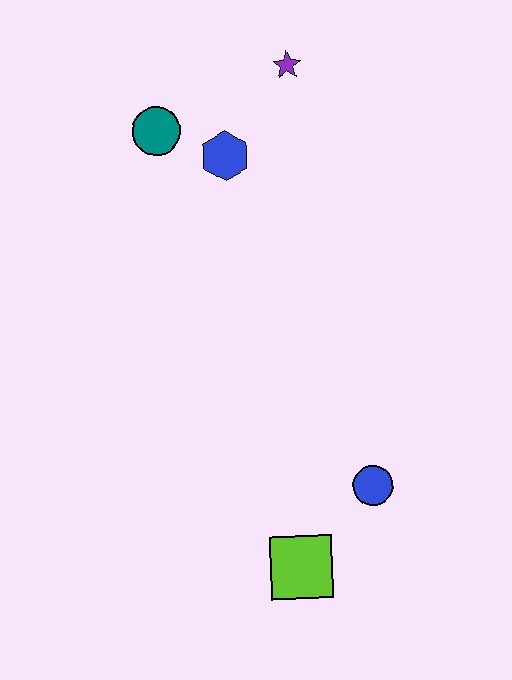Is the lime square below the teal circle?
Yes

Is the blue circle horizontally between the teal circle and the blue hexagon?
No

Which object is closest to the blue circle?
The lime square is closest to the blue circle.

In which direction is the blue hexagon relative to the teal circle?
The blue hexagon is to the right of the teal circle.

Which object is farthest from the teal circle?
The lime square is farthest from the teal circle.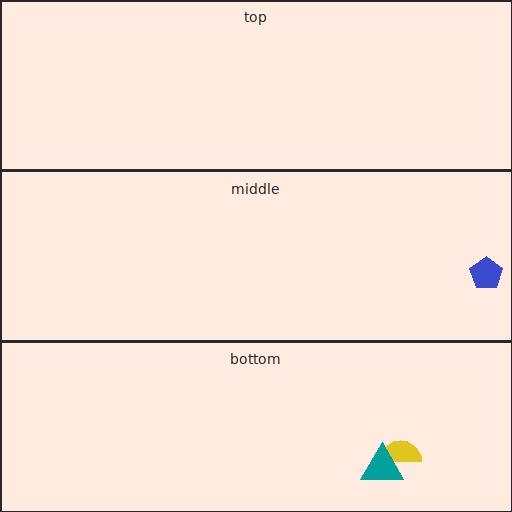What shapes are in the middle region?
The blue pentagon.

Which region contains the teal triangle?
The bottom region.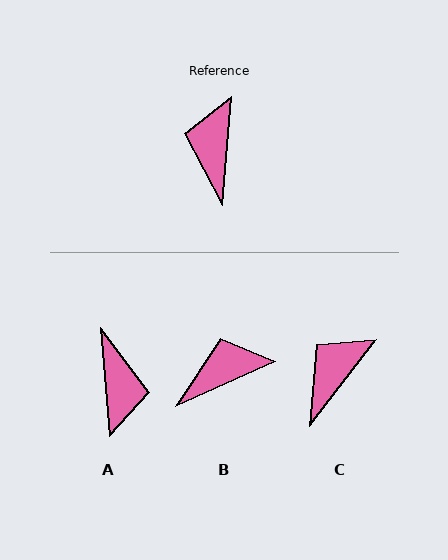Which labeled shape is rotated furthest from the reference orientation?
A, about 171 degrees away.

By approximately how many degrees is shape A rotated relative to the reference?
Approximately 171 degrees clockwise.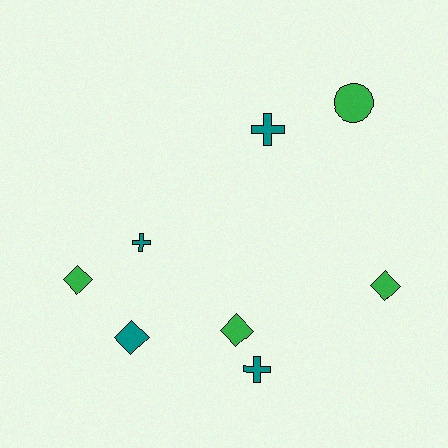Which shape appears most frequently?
Diamond, with 4 objects.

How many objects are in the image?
There are 8 objects.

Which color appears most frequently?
Teal, with 4 objects.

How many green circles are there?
There is 1 green circle.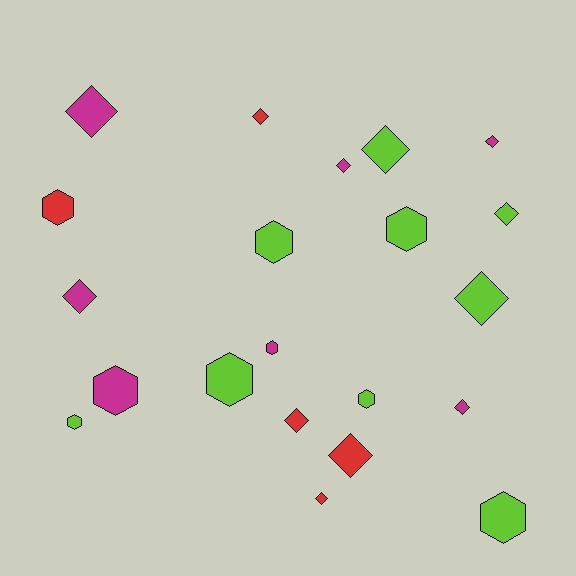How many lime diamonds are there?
There are 3 lime diamonds.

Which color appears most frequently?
Lime, with 9 objects.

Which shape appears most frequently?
Diamond, with 12 objects.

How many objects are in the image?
There are 21 objects.